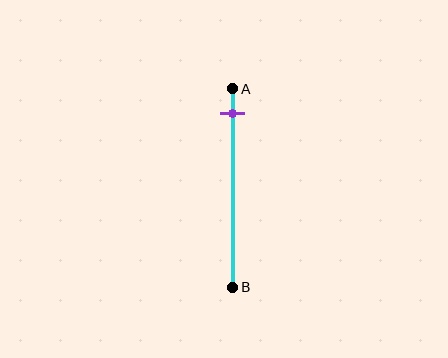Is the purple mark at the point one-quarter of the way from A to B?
No, the mark is at about 10% from A, not at the 25% one-quarter point.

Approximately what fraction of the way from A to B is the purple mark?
The purple mark is approximately 10% of the way from A to B.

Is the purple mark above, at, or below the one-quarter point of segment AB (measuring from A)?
The purple mark is above the one-quarter point of segment AB.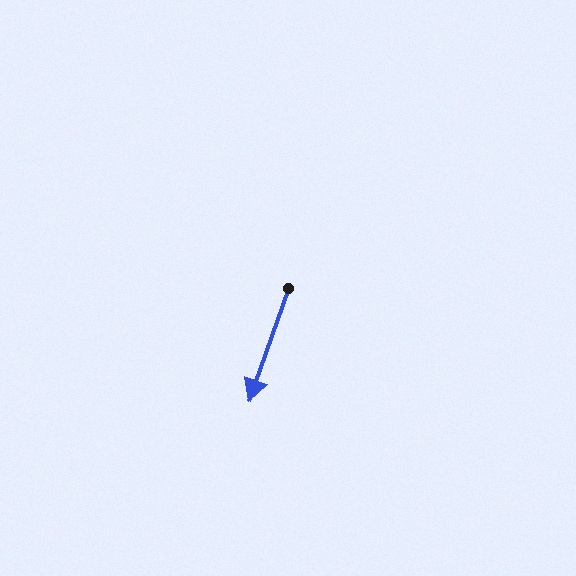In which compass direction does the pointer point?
South.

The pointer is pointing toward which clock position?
Roughly 7 o'clock.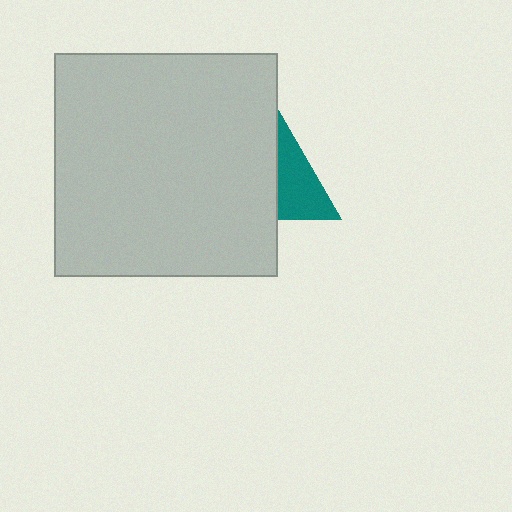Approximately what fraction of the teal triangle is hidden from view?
Roughly 54% of the teal triangle is hidden behind the light gray square.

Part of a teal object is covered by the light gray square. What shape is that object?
It is a triangle.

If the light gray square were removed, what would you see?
You would see the complete teal triangle.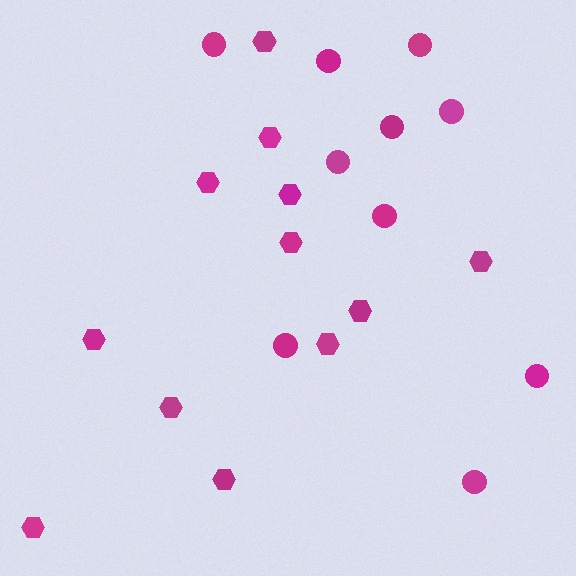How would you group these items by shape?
There are 2 groups: one group of circles (10) and one group of hexagons (12).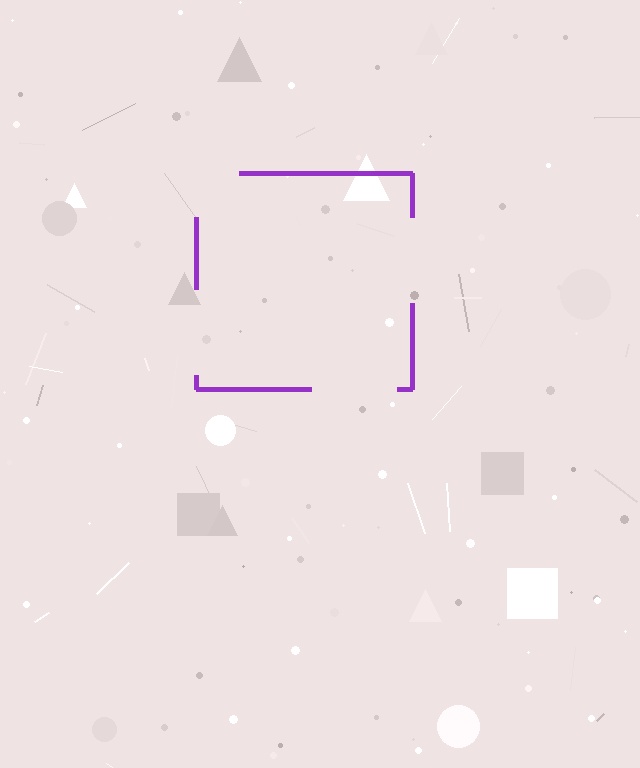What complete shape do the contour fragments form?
The contour fragments form a square.